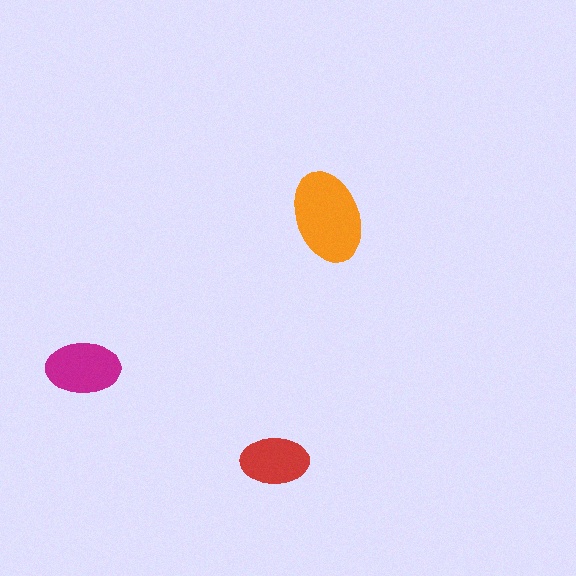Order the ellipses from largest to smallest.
the orange one, the magenta one, the red one.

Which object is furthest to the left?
The magenta ellipse is leftmost.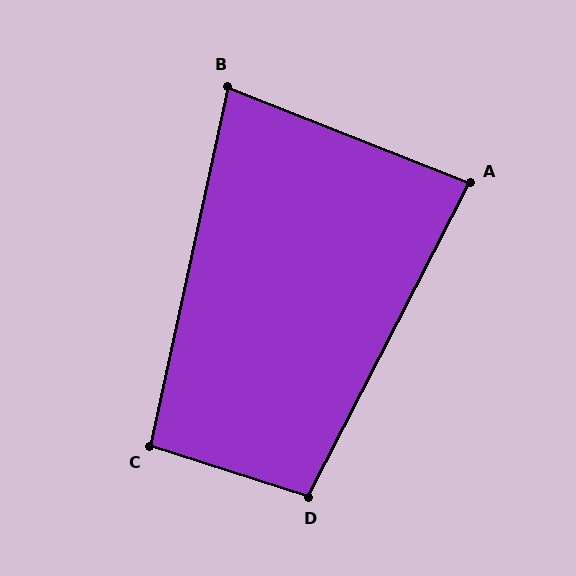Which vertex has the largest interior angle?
D, at approximately 99 degrees.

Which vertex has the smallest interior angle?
B, at approximately 81 degrees.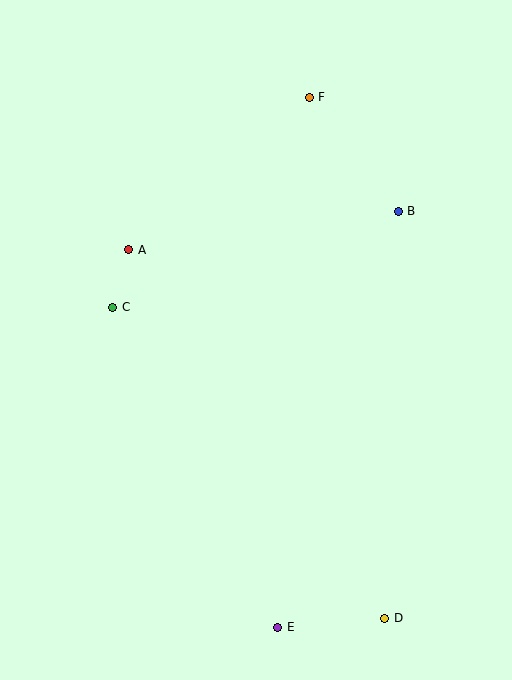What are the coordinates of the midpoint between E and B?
The midpoint between E and B is at (338, 419).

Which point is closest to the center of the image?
Point C at (113, 307) is closest to the center.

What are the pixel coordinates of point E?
Point E is at (278, 627).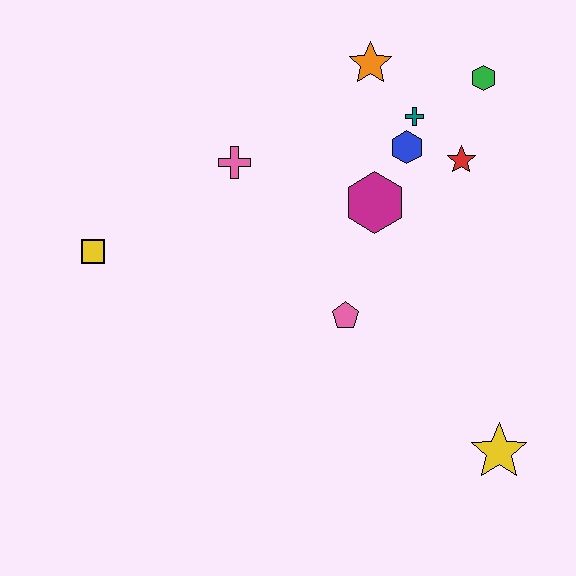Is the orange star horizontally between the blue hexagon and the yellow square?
Yes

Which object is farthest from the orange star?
The yellow star is farthest from the orange star.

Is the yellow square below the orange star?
Yes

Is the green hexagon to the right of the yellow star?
No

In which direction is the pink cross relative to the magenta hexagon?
The pink cross is to the left of the magenta hexagon.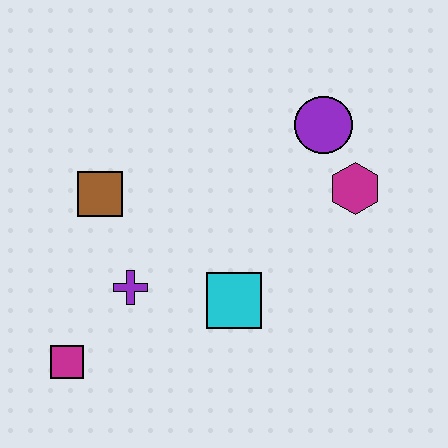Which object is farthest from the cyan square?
The purple circle is farthest from the cyan square.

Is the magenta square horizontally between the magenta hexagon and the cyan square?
No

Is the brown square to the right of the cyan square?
No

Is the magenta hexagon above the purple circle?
No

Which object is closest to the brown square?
The purple cross is closest to the brown square.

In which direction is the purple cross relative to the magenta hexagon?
The purple cross is to the left of the magenta hexagon.